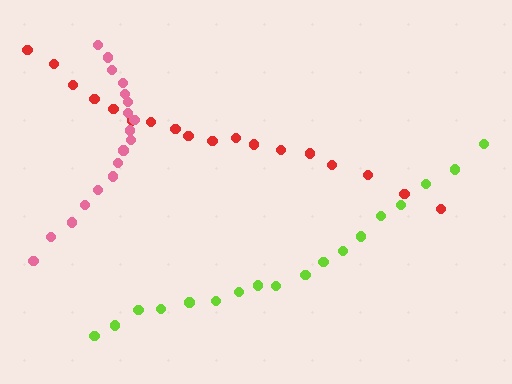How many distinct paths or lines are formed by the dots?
There are 3 distinct paths.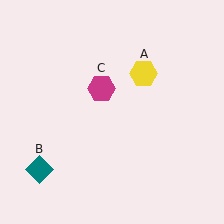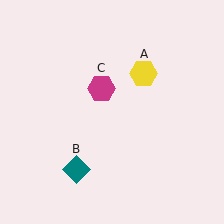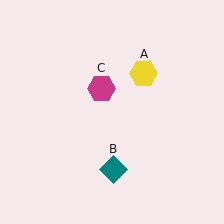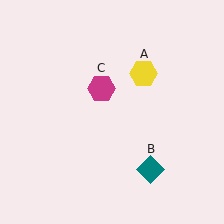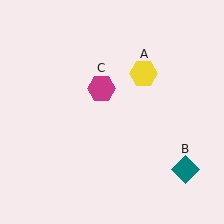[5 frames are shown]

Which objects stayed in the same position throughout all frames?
Yellow hexagon (object A) and magenta hexagon (object C) remained stationary.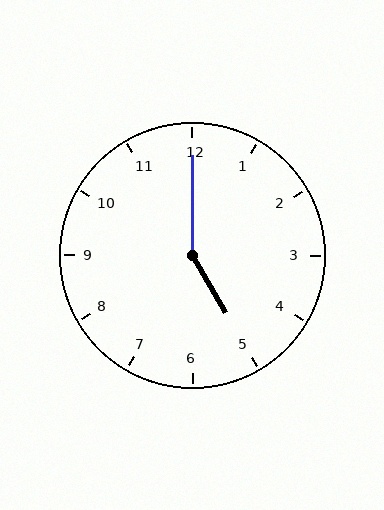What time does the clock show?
5:00.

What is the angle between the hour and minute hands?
Approximately 150 degrees.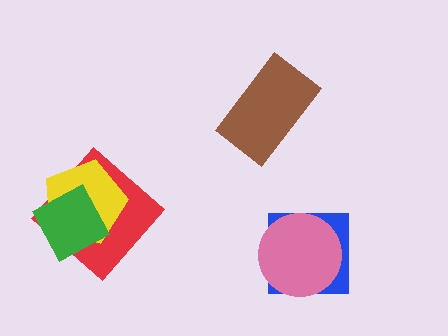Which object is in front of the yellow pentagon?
The green square is in front of the yellow pentagon.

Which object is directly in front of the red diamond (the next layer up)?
The yellow pentagon is directly in front of the red diamond.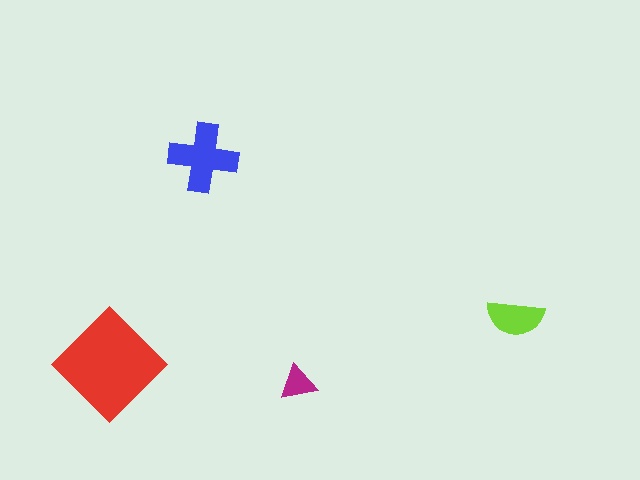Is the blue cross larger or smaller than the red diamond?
Smaller.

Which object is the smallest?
The magenta triangle.